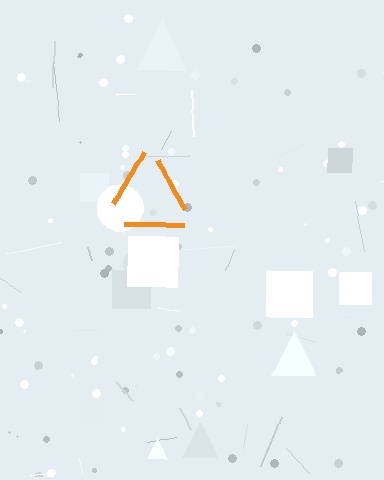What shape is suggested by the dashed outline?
The dashed outline suggests a triangle.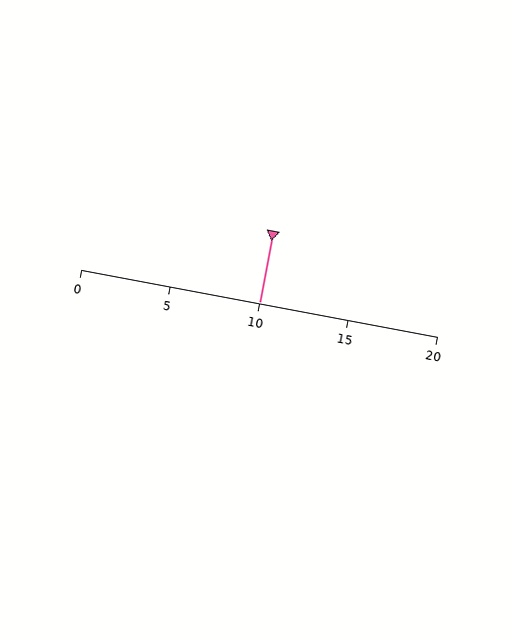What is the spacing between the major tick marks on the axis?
The major ticks are spaced 5 apart.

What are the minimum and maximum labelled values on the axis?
The axis runs from 0 to 20.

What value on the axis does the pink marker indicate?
The marker indicates approximately 10.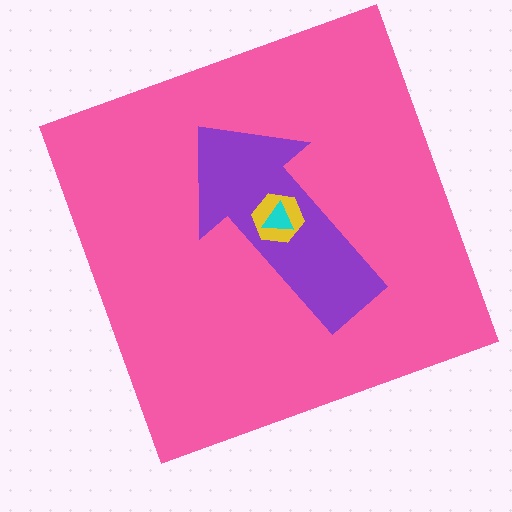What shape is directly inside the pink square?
The purple arrow.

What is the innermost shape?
The cyan triangle.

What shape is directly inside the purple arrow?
The yellow hexagon.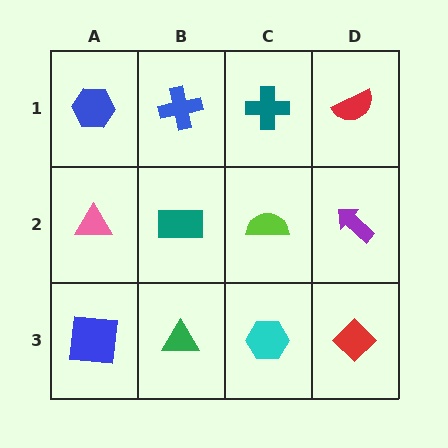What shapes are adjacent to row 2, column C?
A teal cross (row 1, column C), a cyan hexagon (row 3, column C), a teal rectangle (row 2, column B), a purple arrow (row 2, column D).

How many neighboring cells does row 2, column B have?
4.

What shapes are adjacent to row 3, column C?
A lime semicircle (row 2, column C), a green triangle (row 3, column B), a red diamond (row 3, column D).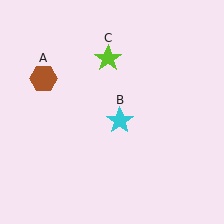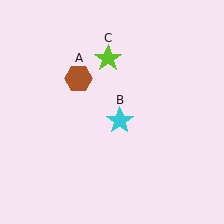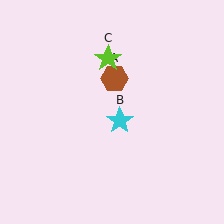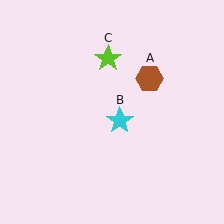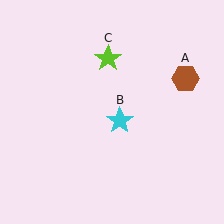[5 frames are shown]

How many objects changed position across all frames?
1 object changed position: brown hexagon (object A).